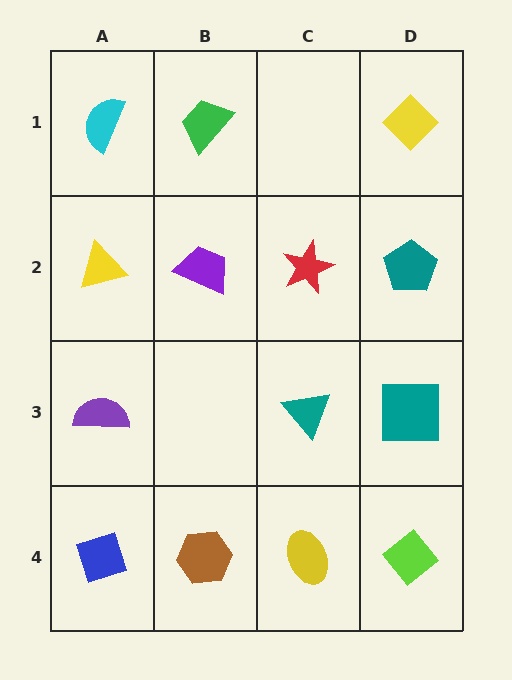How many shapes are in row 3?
3 shapes.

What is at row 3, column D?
A teal square.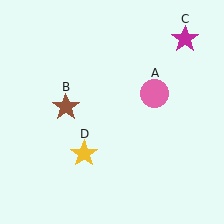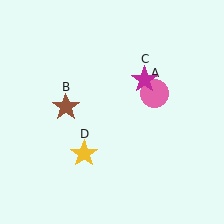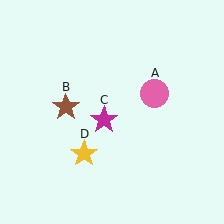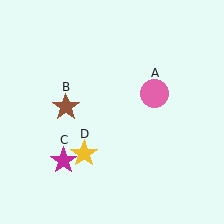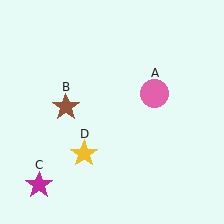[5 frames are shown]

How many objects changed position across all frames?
1 object changed position: magenta star (object C).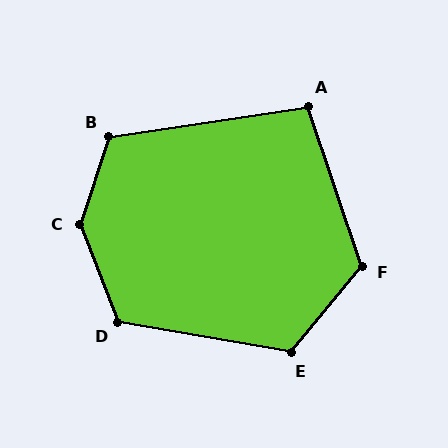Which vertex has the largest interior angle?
C, at approximately 140 degrees.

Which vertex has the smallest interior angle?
A, at approximately 100 degrees.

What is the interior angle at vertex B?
Approximately 117 degrees (obtuse).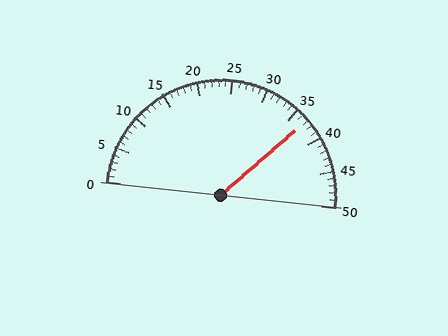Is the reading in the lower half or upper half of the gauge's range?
The reading is in the upper half of the range (0 to 50).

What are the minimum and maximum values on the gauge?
The gauge ranges from 0 to 50.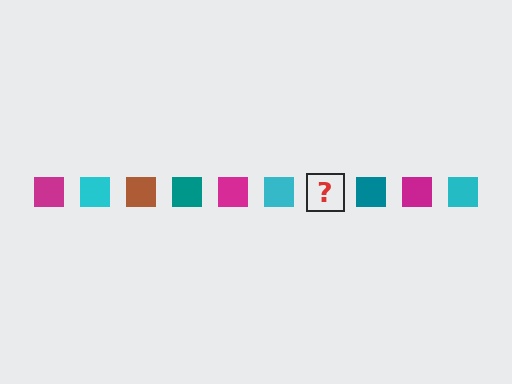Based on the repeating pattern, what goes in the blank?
The blank should be a brown square.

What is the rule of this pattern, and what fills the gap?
The rule is that the pattern cycles through magenta, cyan, brown, teal squares. The gap should be filled with a brown square.